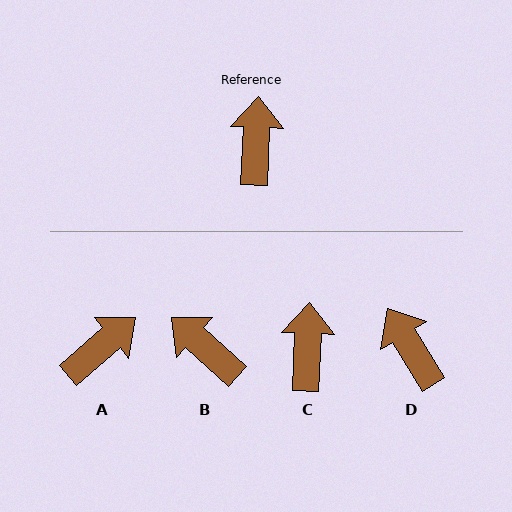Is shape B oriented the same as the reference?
No, it is off by about 51 degrees.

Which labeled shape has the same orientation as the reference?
C.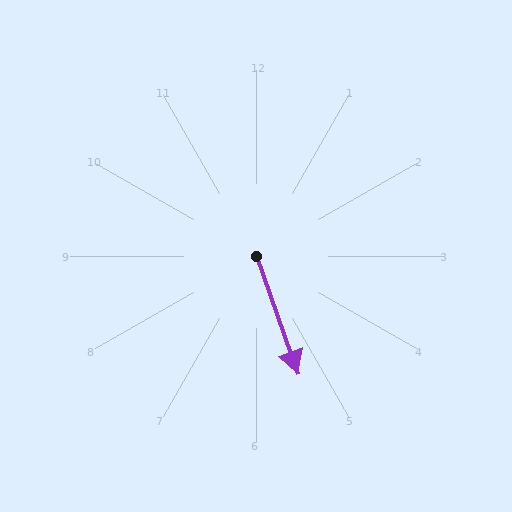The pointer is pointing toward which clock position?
Roughly 5 o'clock.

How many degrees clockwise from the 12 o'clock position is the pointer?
Approximately 160 degrees.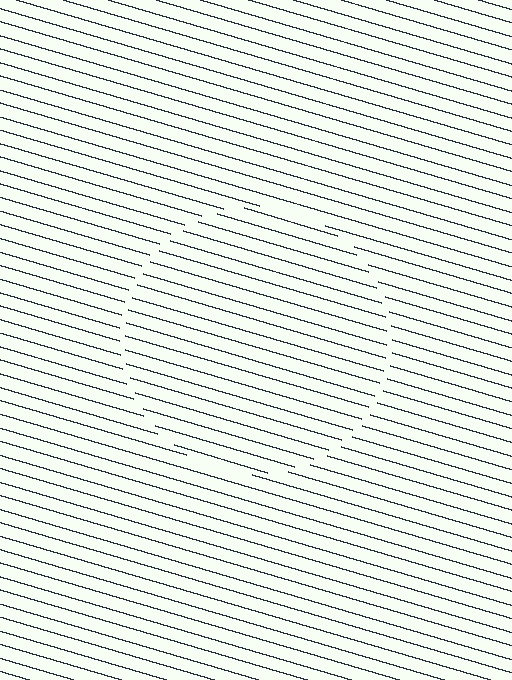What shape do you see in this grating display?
An illusory circle. The interior of the shape contains the same grating, shifted by half a period — the contour is defined by the phase discontinuity where line-ends from the inner and outer gratings abut.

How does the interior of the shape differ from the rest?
The interior of the shape contains the same grating, shifted by half a period — the contour is defined by the phase discontinuity where line-ends from the inner and outer gratings abut.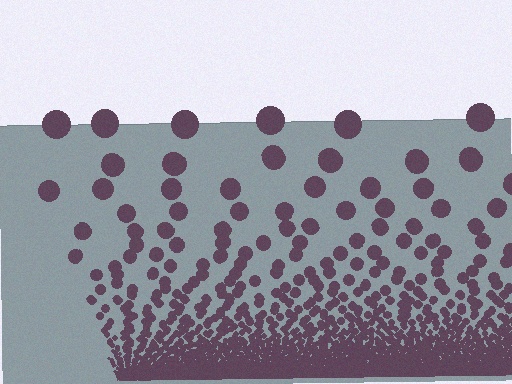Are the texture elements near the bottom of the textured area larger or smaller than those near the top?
Smaller. The gradient is inverted — elements near the bottom are smaller and denser.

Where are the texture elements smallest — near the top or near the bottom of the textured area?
Near the bottom.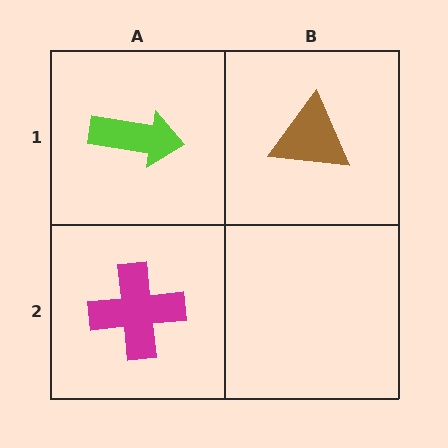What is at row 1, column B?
A brown triangle.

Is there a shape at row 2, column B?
No, that cell is empty.